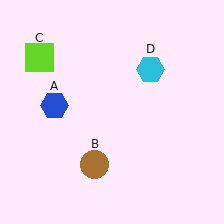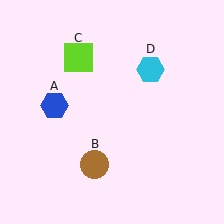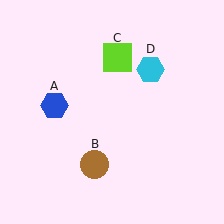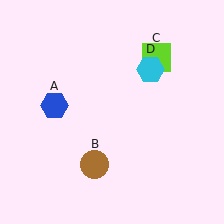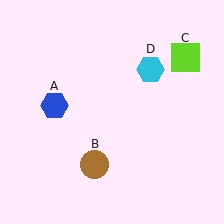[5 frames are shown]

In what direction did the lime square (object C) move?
The lime square (object C) moved right.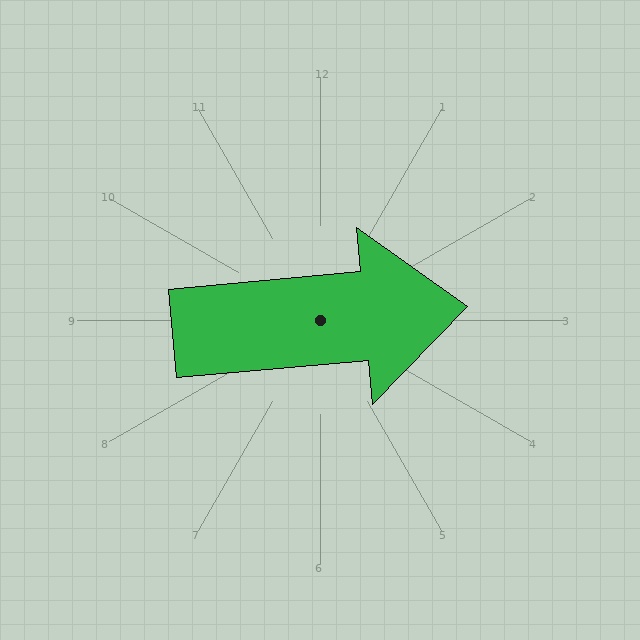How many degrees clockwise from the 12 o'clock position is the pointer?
Approximately 85 degrees.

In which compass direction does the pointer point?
East.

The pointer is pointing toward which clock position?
Roughly 3 o'clock.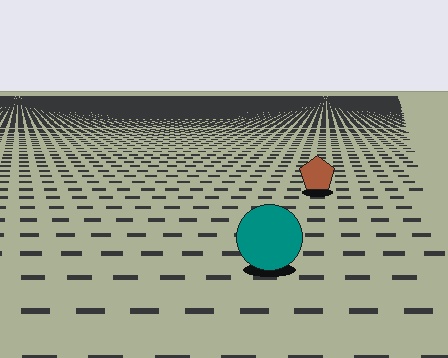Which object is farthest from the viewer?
The brown pentagon is farthest from the viewer. It appears smaller and the ground texture around it is denser.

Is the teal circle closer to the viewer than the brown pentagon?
Yes. The teal circle is closer — you can tell from the texture gradient: the ground texture is coarser near it.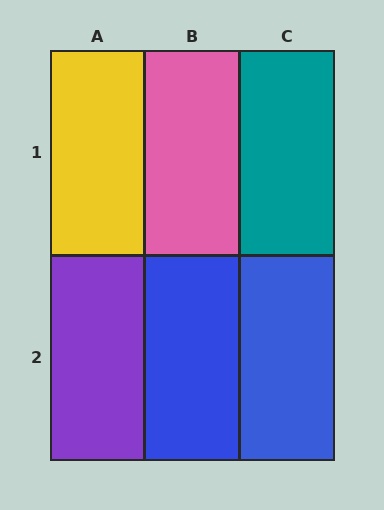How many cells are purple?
1 cell is purple.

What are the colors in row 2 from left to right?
Purple, blue, blue.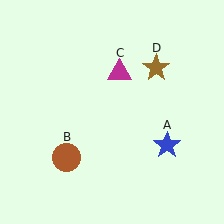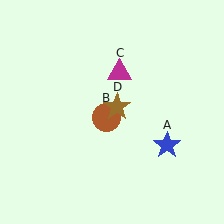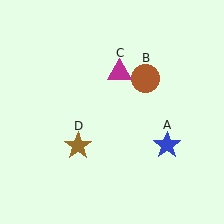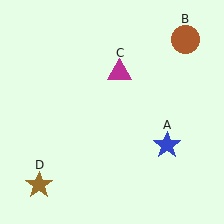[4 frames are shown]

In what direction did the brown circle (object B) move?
The brown circle (object B) moved up and to the right.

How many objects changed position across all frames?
2 objects changed position: brown circle (object B), brown star (object D).